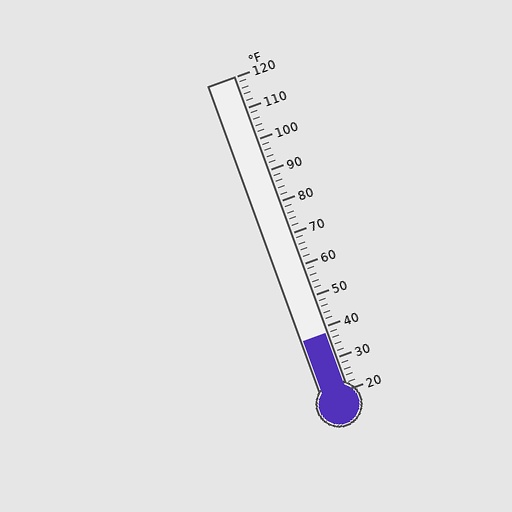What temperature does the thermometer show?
The thermometer shows approximately 38°F.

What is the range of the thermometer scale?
The thermometer scale ranges from 20°F to 120°F.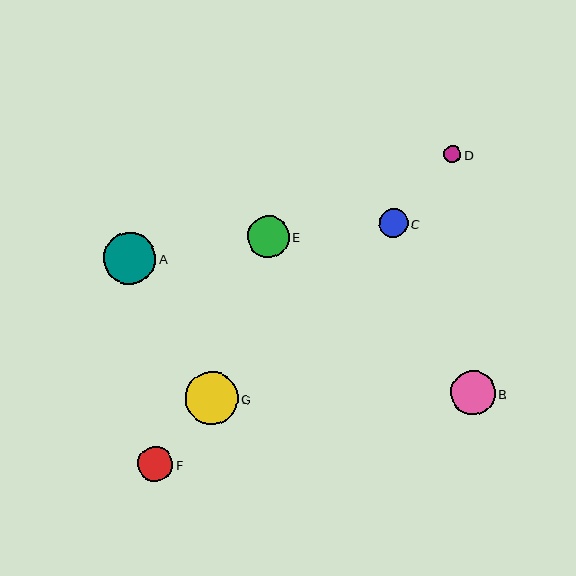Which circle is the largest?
Circle G is the largest with a size of approximately 53 pixels.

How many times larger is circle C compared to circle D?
Circle C is approximately 1.7 times the size of circle D.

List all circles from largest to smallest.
From largest to smallest: G, A, B, E, F, C, D.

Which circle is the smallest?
Circle D is the smallest with a size of approximately 17 pixels.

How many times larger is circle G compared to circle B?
Circle G is approximately 1.2 times the size of circle B.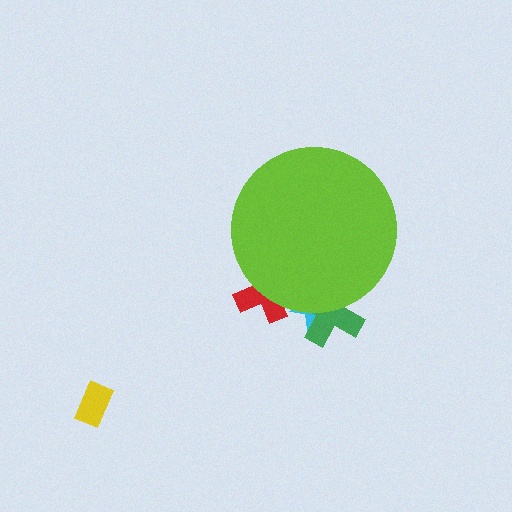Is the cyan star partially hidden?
Yes, the cyan star is partially hidden behind the lime circle.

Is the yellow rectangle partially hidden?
No, the yellow rectangle is fully visible.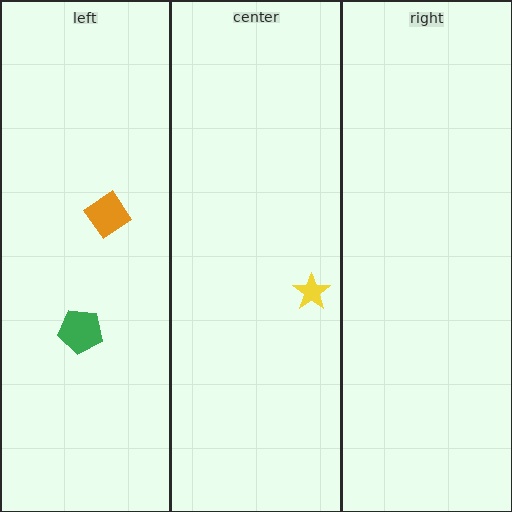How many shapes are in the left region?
2.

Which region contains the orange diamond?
The left region.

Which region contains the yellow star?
The center region.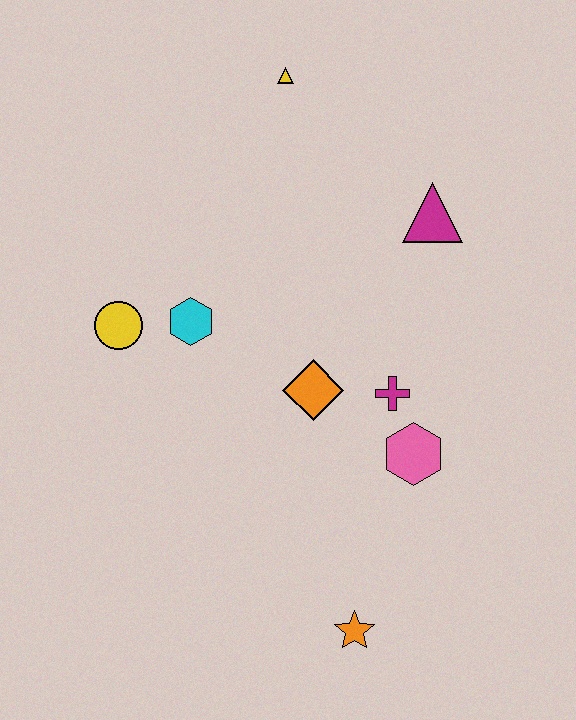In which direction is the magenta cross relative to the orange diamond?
The magenta cross is to the right of the orange diamond.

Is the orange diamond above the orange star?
Yes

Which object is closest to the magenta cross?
The pink hexagon is closest to the magenta cross.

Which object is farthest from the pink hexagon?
The yellow triangle is farthest from the pink hexagon.